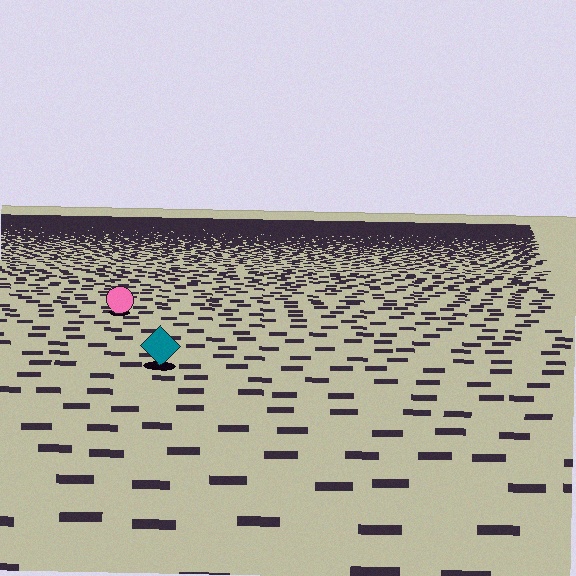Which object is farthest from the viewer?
The pink circle is farthest from the viewer. It appears smaller and the ground texture around it is denser.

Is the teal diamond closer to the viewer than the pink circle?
Yes. The teal diamond is closer — you can tell from the texture gradient: the ground texture is coarser near it.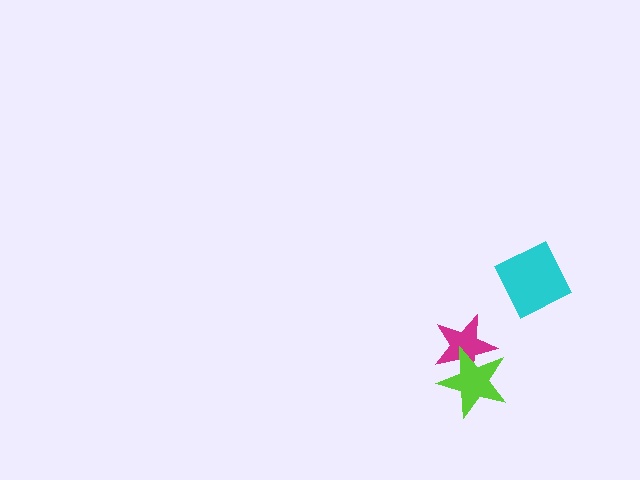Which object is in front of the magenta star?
The lime star is in front of the magenta star.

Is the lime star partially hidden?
No, no other shape covers it.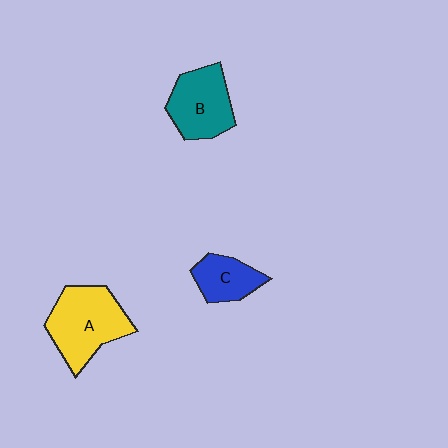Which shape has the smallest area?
Shape C (blue).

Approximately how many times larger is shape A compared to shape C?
Approximately 1.9 times.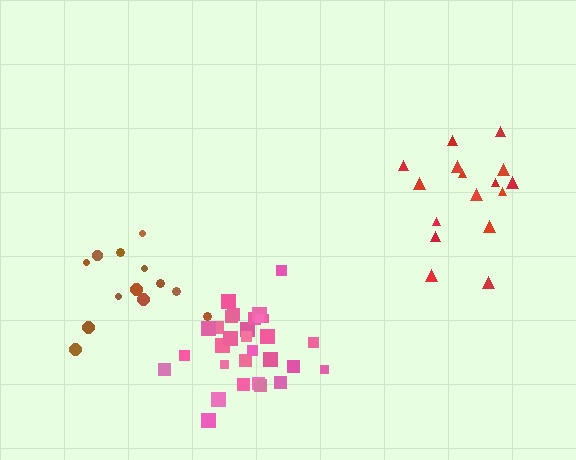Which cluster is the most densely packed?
Pink.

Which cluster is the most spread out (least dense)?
Red.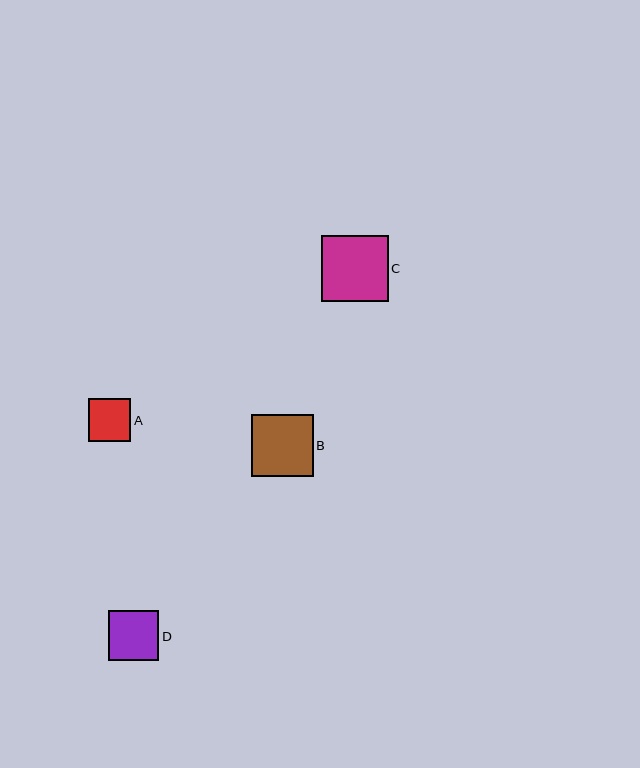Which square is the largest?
Square C is the largest with a size of approximately 67 pixels.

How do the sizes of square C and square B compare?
Square C and square B are approximately the same size.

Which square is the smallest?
Square A is the smallest with a size of approximately 43 pixels.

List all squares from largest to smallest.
From largest to smallest: C, B, D, A.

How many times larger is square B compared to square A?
Square B is approximately 1.4 times the size of square A.